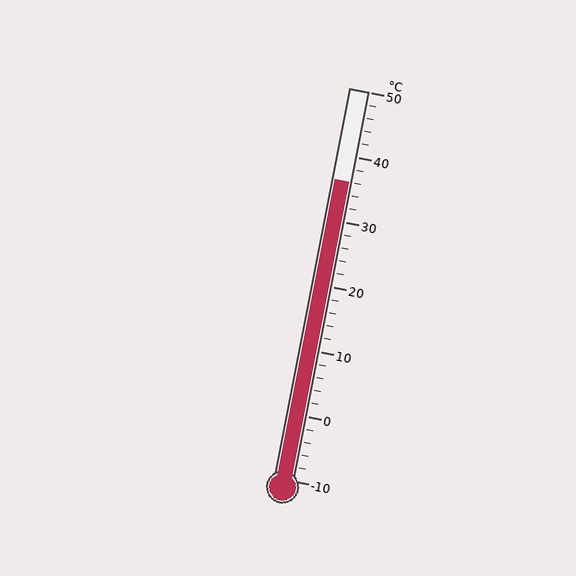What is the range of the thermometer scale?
The thermometer scale ranges from -10°C to 50°C.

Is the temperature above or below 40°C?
The temperature is below 40°C.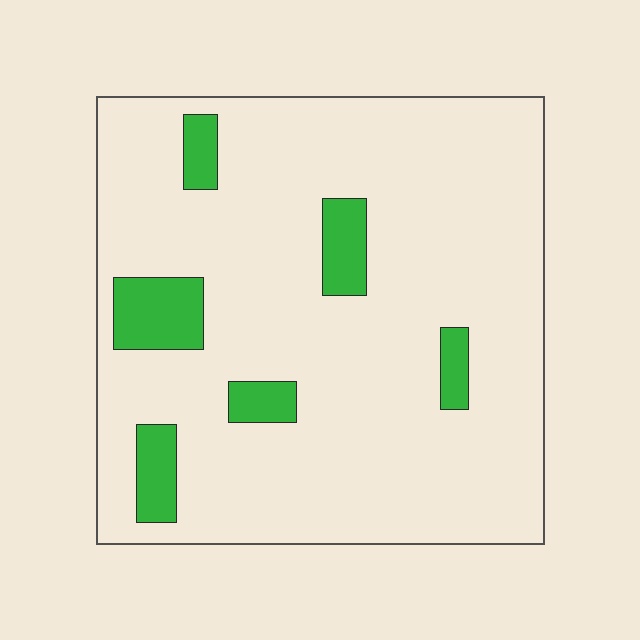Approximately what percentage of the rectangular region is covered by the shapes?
Approximately 10%.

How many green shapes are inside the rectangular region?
6.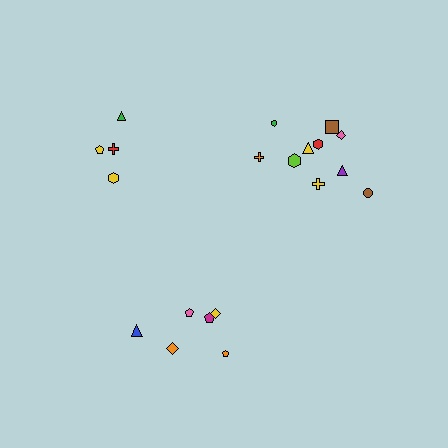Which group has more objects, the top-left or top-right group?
The top-right group.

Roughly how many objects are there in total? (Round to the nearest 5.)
Roughly 20 objects in total.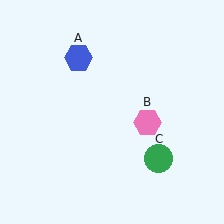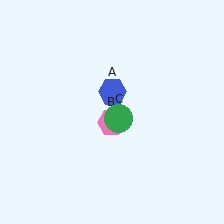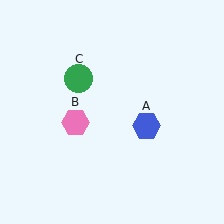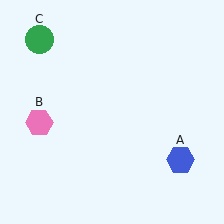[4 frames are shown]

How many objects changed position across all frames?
3 objects changed position: blue hexagon (object A), pink hexagon (object B), green circle (object C).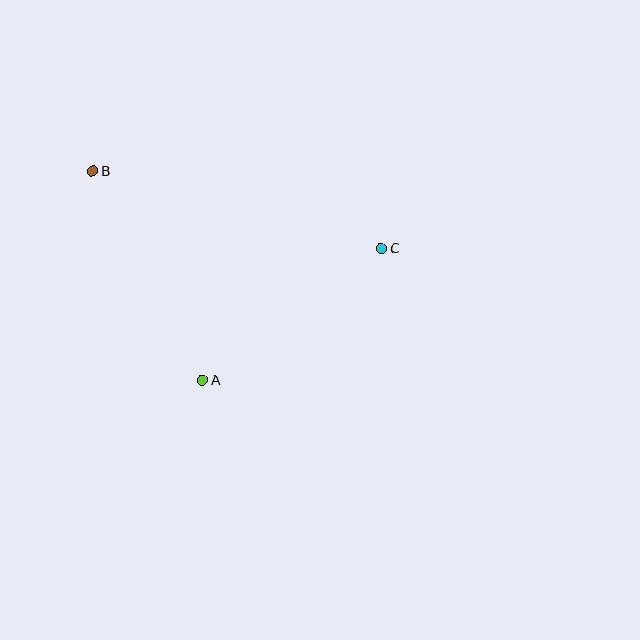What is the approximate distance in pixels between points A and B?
The distance between A and B is approximately 236 pixels.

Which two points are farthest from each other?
Points B and C are farthest from each other.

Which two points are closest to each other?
Points A and C are closest to each other.